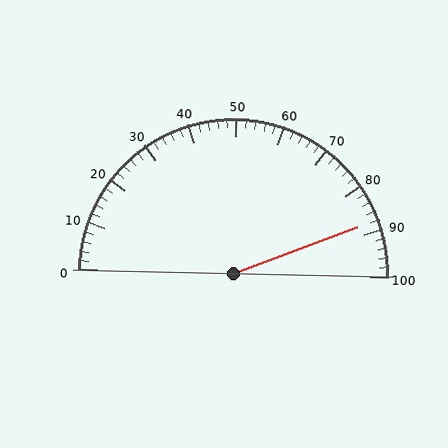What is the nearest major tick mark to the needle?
The nearest major tick mark is 90.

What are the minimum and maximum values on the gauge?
The gauge ranges from 0 to 100.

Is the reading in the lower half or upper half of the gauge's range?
The reading is in the upper half of the range (0 to 100).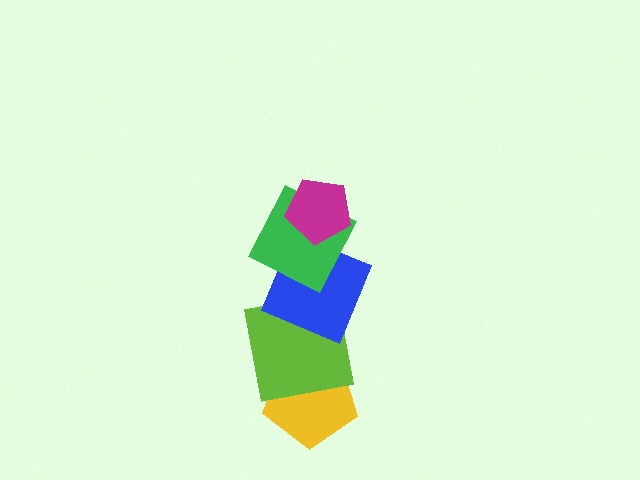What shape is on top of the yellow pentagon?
The lime square is on top of the yellow pentagon.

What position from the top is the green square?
The green square is 2nd from the top.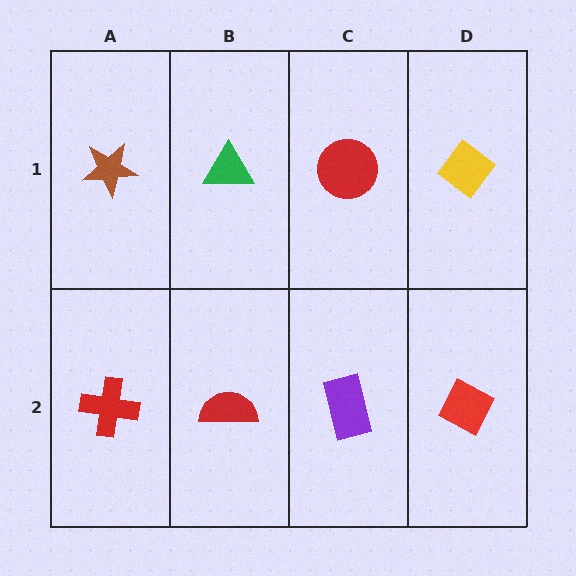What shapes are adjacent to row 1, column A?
A red cross (row 2, column A), a green triangle (row 1, column B).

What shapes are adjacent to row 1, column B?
A red semicircle (row 2, column B), a brown star (row 1, column A), a red circle (row 1, column C).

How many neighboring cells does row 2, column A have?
2.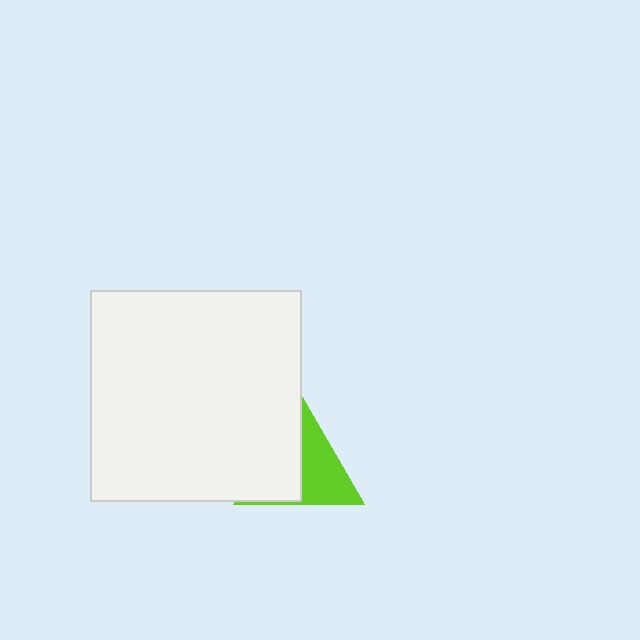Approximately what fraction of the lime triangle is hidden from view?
Roughly 51% of the lime triangle is hidden behind the white square.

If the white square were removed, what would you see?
You would see the complete lime triangle.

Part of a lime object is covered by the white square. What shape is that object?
It is a triangle.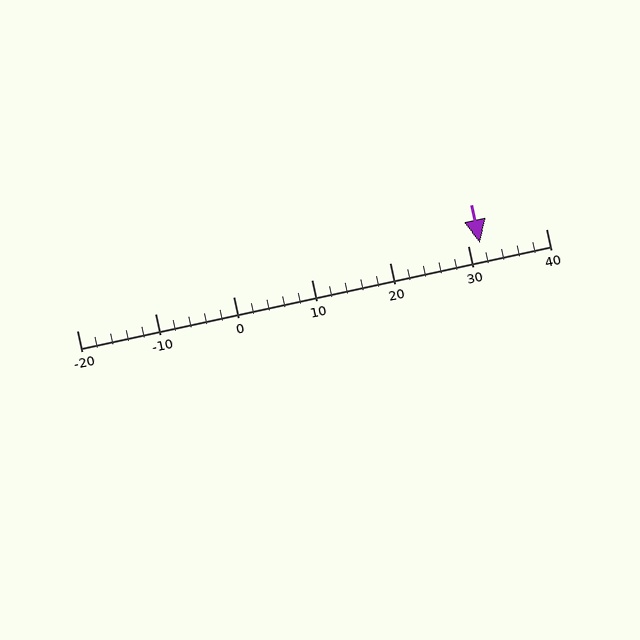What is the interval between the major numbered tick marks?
The major tick marks are spaced 10 units apart.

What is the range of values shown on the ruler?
The ruler shows values from -20 to 40.